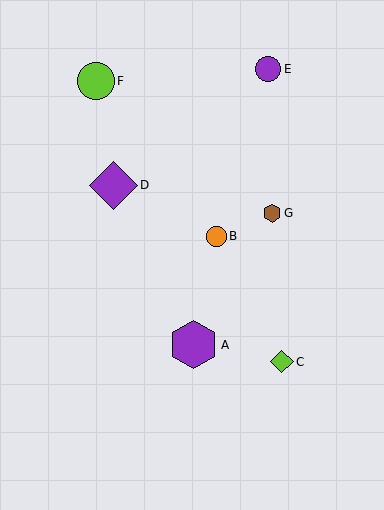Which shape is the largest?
The purple hexagon (labeled A) is the largest.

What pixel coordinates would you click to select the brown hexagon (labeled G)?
Click at (272, 213) to select the brown hexagon G.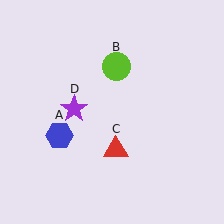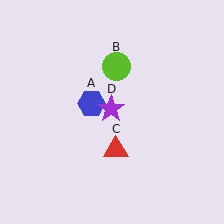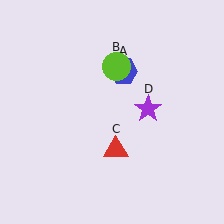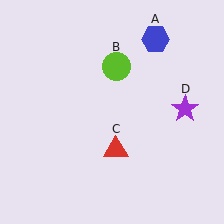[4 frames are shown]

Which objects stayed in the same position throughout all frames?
Lime circle (object B) and red triangle (object C) remained stationary.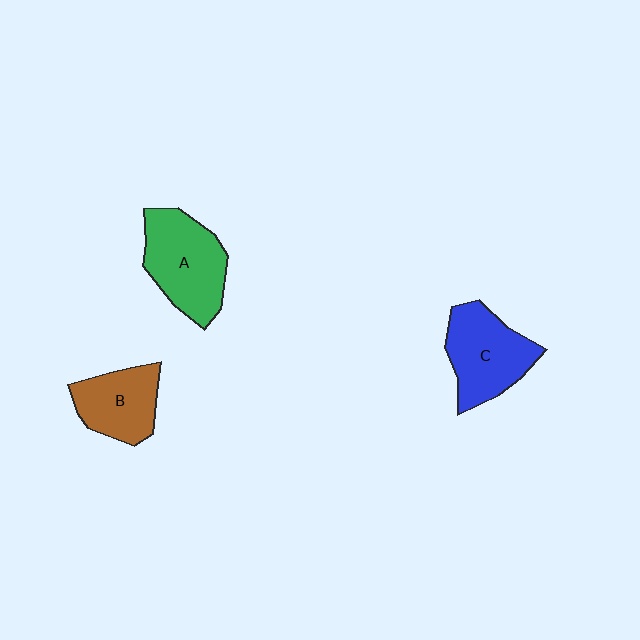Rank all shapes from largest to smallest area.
From largest to smallest: A (green), C (blue), B (brown).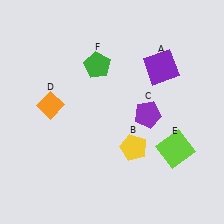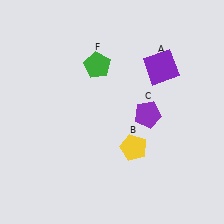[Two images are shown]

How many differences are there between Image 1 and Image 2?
There are 2 differences between the two images.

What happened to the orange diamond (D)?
The orange diamond (D) was removed in Image 2. It was in the top-left area of Image 1.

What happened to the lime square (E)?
The lime square (E) was removed in Image 2. It was in the bottom-right area of Image 1.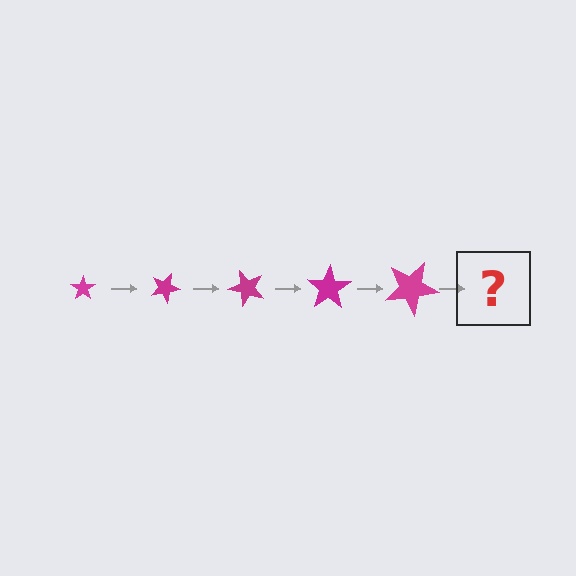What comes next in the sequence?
The next element should be a star, larger than the previous one and rotated 125 degrees from the start.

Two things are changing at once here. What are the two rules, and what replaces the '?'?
The two rules are that the star grows larger each step and it rotates 25 degrees each step. The '?' should be a star, larger than the previous one and rotated 125 degrees from the start.